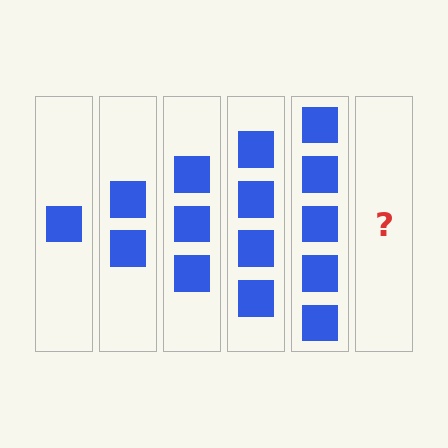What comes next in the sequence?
The next element should be 6 squares.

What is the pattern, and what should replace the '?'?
The pattern is that each step adds one more square. The '?' should be 6 squares.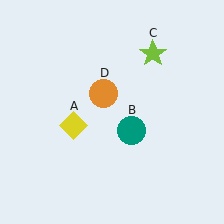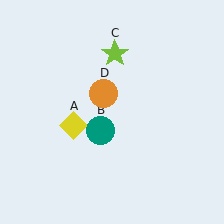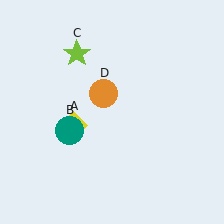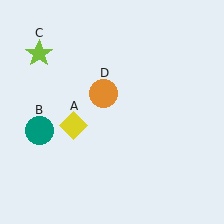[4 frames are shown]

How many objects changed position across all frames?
2 objects changed position: teal circle (object B), lime star (object C).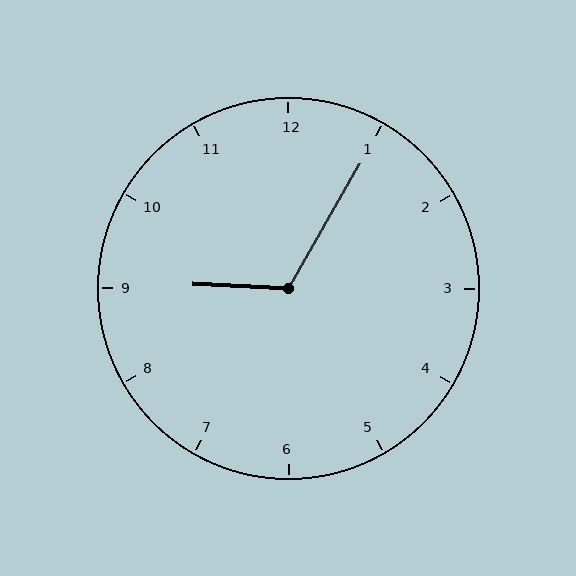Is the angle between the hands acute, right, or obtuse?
It is obtuse.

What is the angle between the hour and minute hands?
Approximately 118 degrees.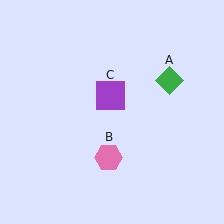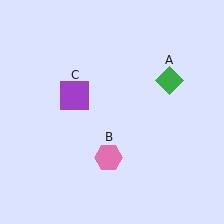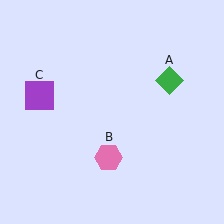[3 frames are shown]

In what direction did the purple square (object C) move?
The purple square (object C) moved left.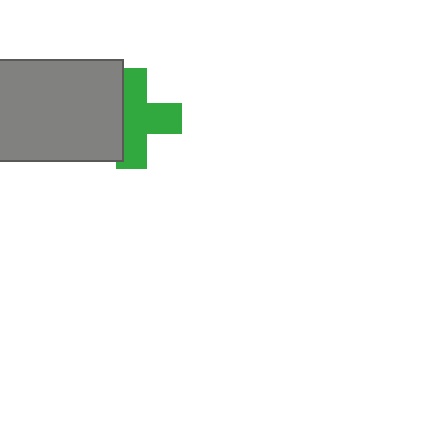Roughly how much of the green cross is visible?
Most of it is visible (roughly 67%).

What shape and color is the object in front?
The object in front is a gray rectangle.